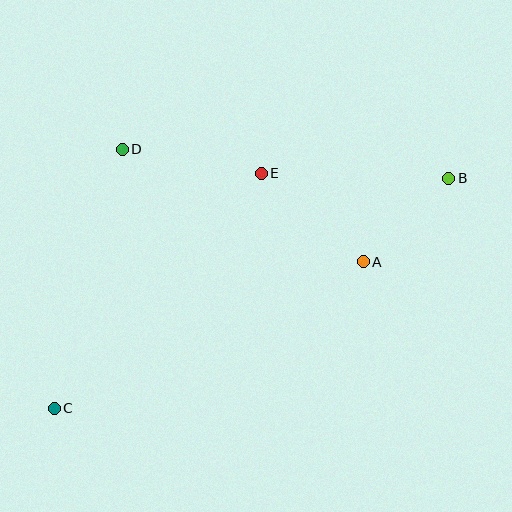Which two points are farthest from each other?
Points B and C are farthest from each other.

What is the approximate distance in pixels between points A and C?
The distance between A and C is approximately 342 pixels.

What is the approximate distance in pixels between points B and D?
The distance between B and D is approximately 328 pixels.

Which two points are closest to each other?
Points A and B are closest to each other.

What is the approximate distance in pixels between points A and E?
The distance between A and E is approximately 135 pixels.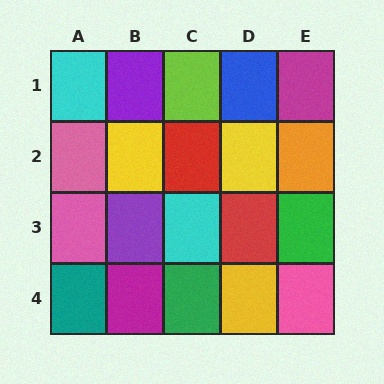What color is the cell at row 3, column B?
Purple.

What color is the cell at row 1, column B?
Purple.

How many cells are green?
2 cells are green.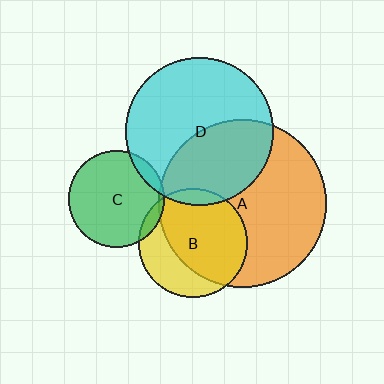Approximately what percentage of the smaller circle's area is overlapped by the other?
Approximately 10%.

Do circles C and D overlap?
Yes.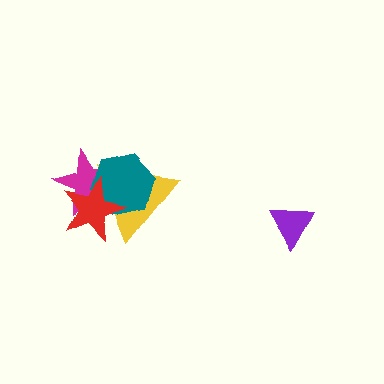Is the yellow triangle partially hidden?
Yes, it is partially covered by another shape.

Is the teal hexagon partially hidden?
Yes, it is partially covered by another shape.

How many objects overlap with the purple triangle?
0 objects overlap with the purple triangle.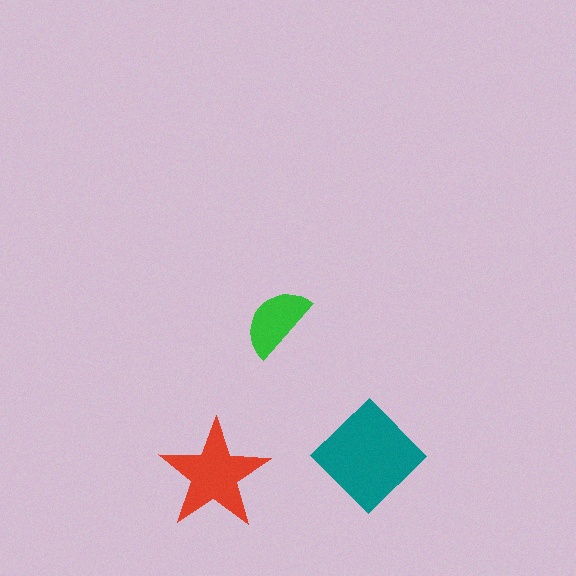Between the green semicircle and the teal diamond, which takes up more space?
The teal diamond.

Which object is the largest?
The teal diamond.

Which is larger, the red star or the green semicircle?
The red star.